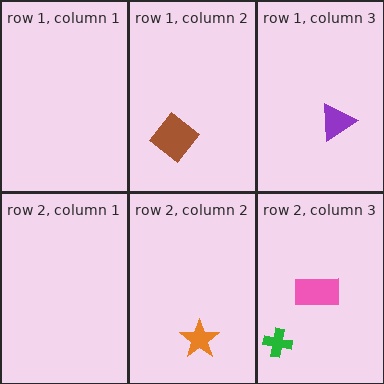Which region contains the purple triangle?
The row 1, column 3 region.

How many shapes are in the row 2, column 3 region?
2.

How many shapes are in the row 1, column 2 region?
1.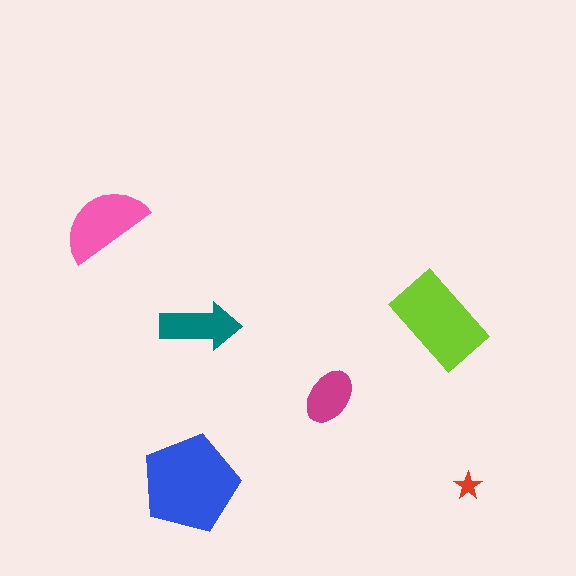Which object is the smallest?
The red star.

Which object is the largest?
The blue pentagon.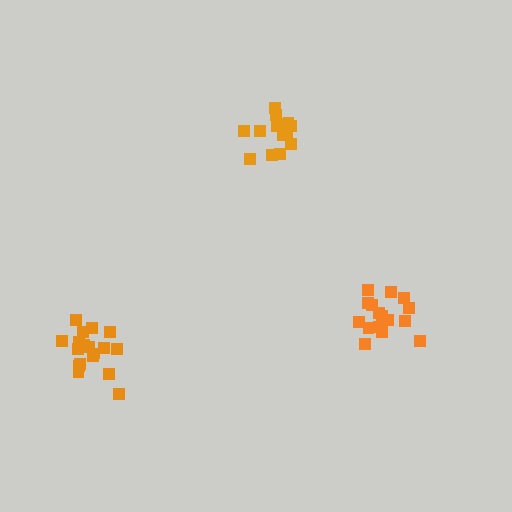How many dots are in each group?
Group 1: 18 dots, Group 2: 16 dots, Group 3: 15 dots (49 total).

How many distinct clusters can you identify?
There are 3 distinct clusters.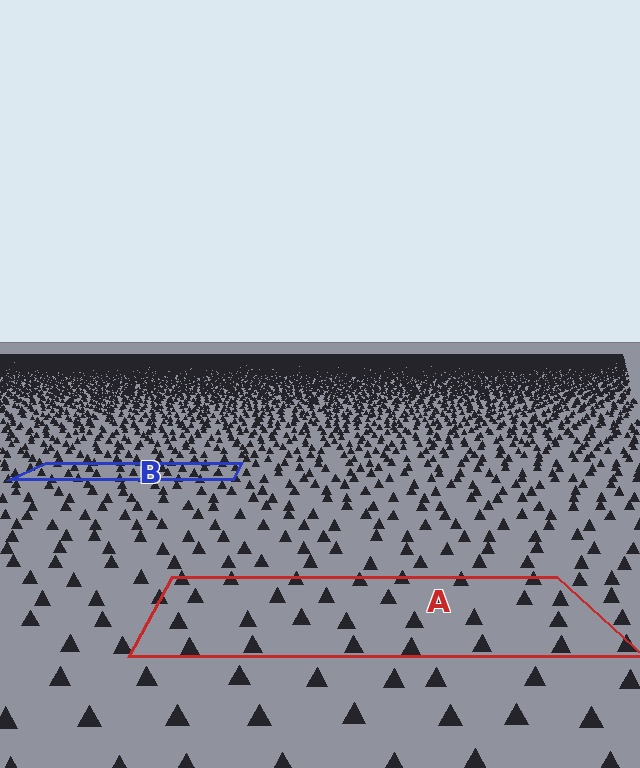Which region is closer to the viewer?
Region A is closer. The texture elements there are larger and more spread out.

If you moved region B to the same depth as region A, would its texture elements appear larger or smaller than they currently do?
They would appear larger. At a closer depth, the same texture elements are projected at a bigger on-screen size.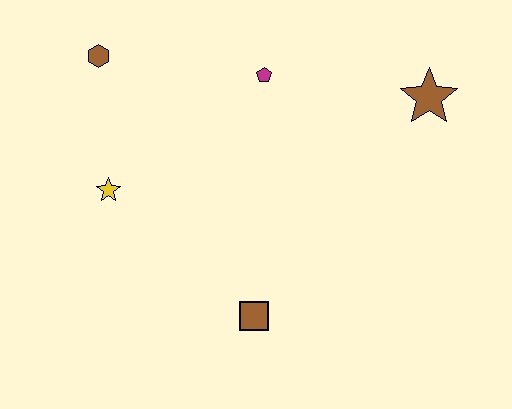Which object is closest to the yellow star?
The brown hexagon is closest to the yellow star.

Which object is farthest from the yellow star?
The brown star is farthest from the yellow star.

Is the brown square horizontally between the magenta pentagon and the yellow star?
Yes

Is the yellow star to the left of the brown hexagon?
No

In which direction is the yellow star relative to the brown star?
The yellow star is to the left of the brown star.